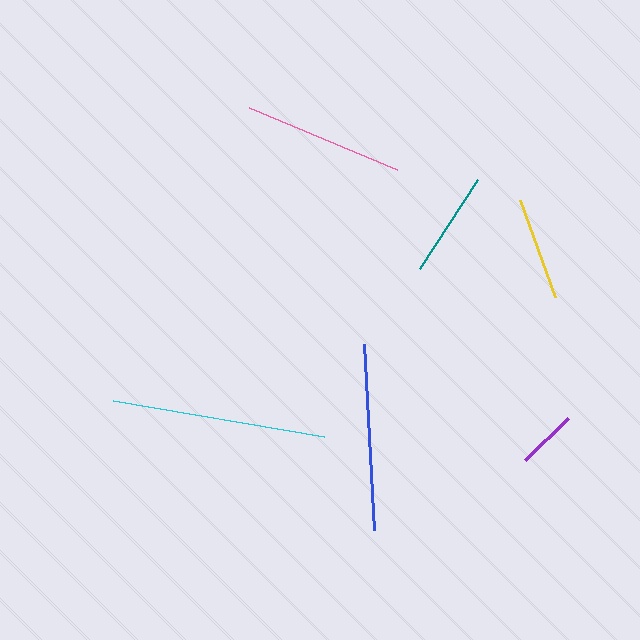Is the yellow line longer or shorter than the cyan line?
The cyan line is longer than the yellow line.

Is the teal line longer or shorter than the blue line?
The blue line is longer than the teal line.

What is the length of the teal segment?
The teal segment is approximately 106 pixels long.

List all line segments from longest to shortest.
From longest to shortest: cyan, blue, pink, teal, yellow, purple.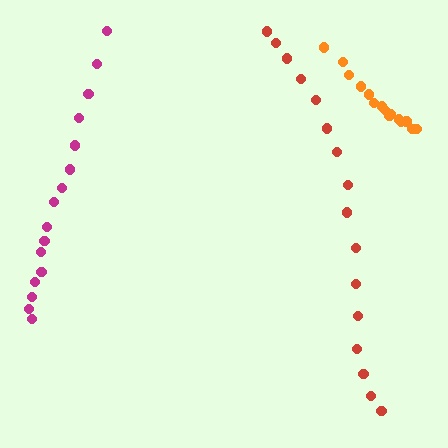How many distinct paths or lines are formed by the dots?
There are 3 distinct paths.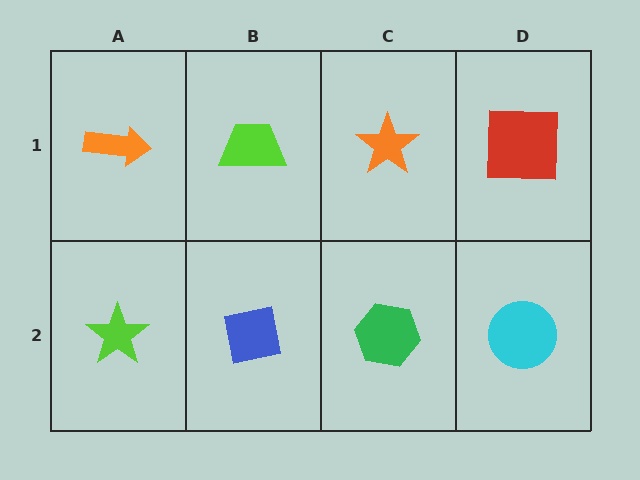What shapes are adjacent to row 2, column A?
An orange arrow (row 1, column A), a blue square (row 2, column B).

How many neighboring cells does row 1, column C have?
3.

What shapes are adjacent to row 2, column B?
A lime trapezoid (row 1, column B), a lime star (row 2, column A), a green hexagon (row 2, column C).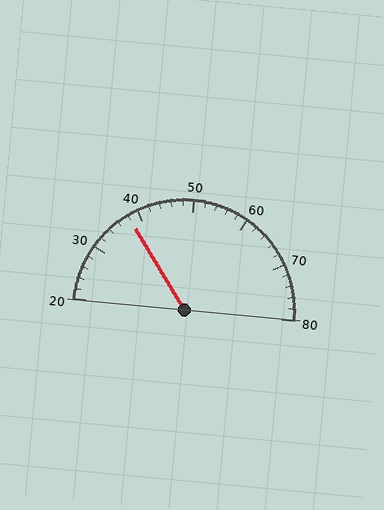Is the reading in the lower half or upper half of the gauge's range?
The reading is in the lower half of the range (20 to 80).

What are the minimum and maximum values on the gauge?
The gauge ranges from 20 to 80.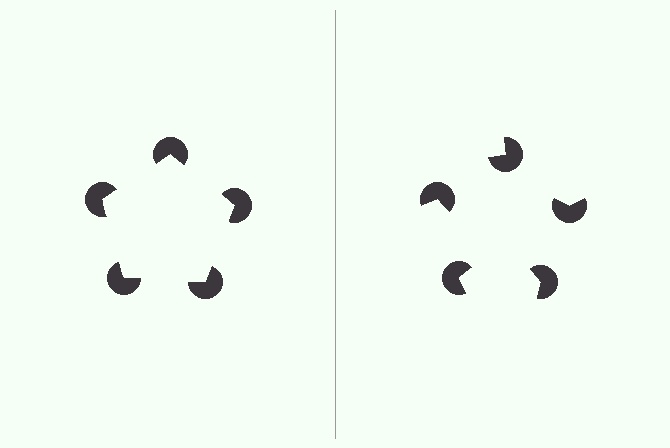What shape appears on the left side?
An illusory pentagon.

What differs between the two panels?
The pac-man discs are positioned identically on both sides; only the wedge orientations differ. On the left they align to a pentagon; on the right they are misaligned.